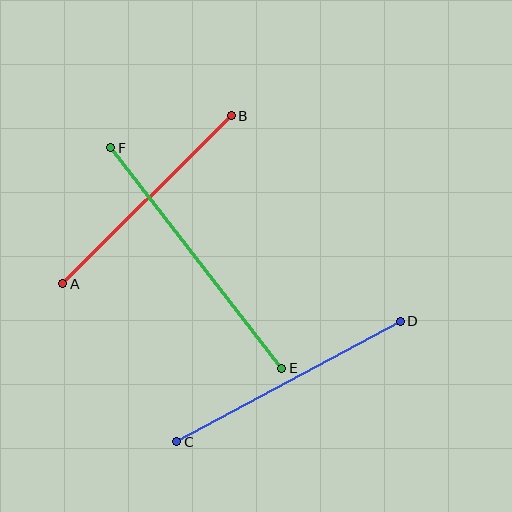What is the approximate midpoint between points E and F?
The midpoint is at approximately (196, 258) pixels.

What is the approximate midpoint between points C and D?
The midpoint is at approximately (288, 382) pixels.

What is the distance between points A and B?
The distance is approximately 238 pixels.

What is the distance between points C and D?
The distance is approximately 254 pixels.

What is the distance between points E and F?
The distance is approximately 279 pixels.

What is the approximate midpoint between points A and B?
The midpoint is at approximately (147, 200) pixels.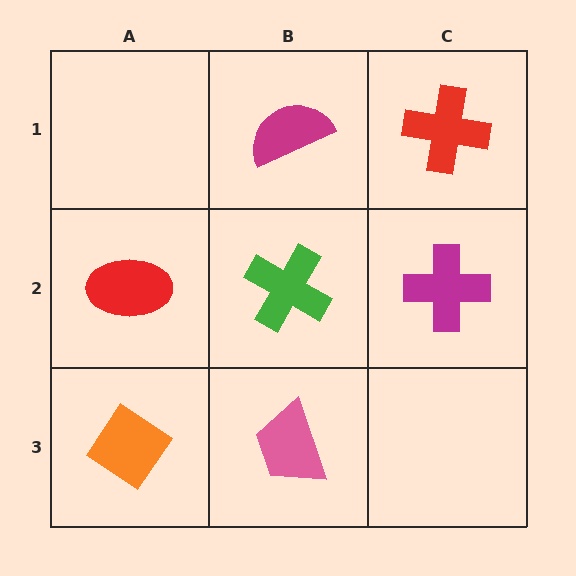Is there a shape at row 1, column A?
No, that cell is empty.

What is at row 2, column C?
A magenta cross.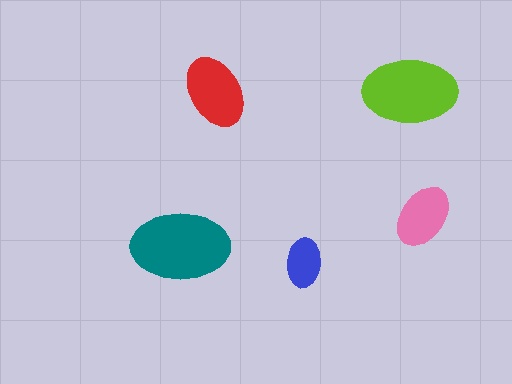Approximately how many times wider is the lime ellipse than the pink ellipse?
About 1.5 times wider.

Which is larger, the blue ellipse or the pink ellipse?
The pink one.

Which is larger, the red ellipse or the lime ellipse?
The lime one.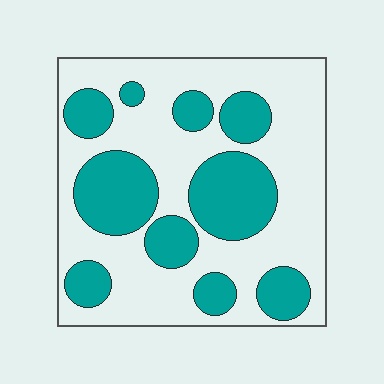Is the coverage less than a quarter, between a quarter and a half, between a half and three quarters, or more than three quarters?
Between a quarter and a half.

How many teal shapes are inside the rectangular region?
10.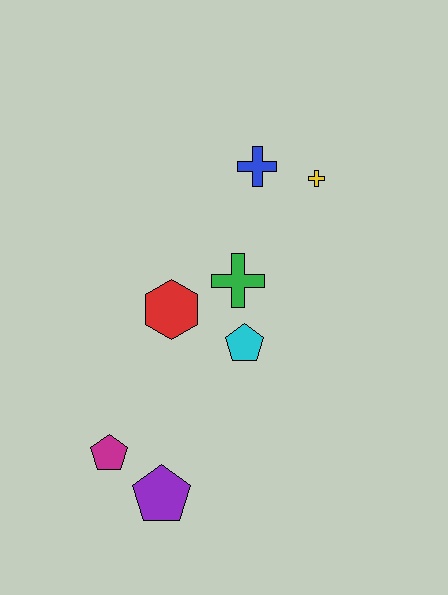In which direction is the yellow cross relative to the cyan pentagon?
The yellow cross is above the cyan pentagon.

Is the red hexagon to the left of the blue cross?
Yes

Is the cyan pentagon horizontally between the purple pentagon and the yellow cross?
Yes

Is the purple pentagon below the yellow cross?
Yes